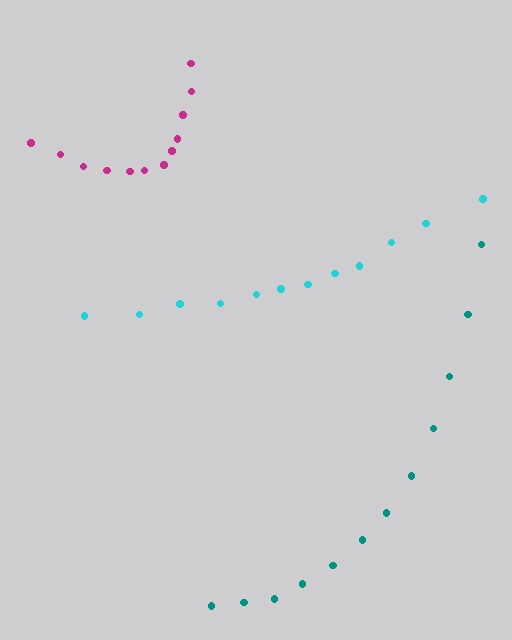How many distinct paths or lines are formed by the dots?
There are 3 distinct paths.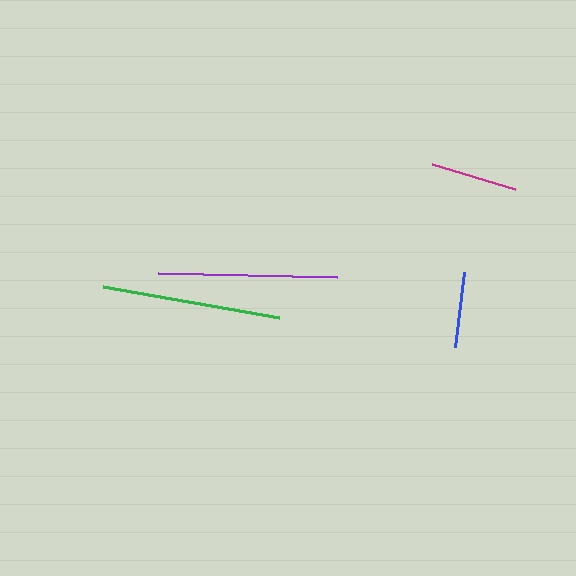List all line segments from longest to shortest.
From longest to shortest: purple, green, magenta, blue.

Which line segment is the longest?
The purple line is the longest at approximately 179 pixels.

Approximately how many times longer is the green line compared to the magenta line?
The green line is approximately 2.1 times the length of the magenta line.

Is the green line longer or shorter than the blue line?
The green line is longer than the blue line.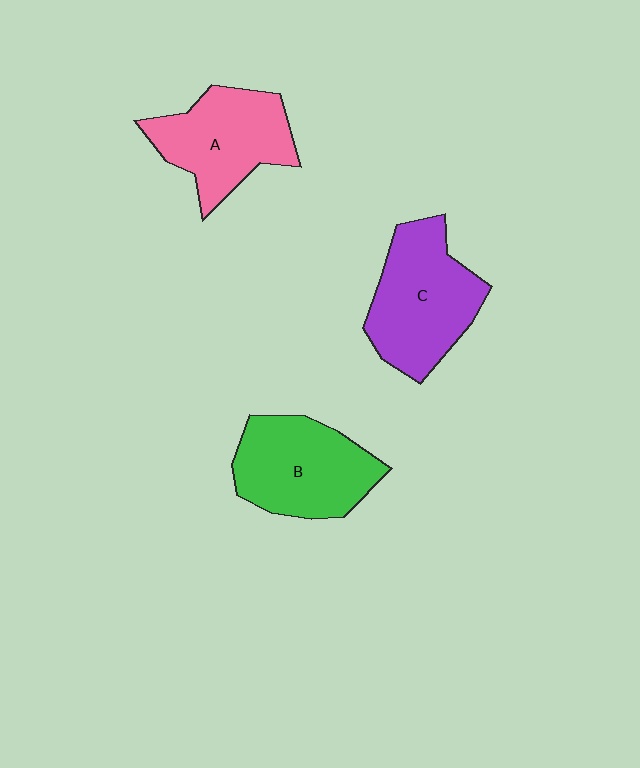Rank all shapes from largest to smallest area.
From largest to smallest: C (purple), B (green), A (pink).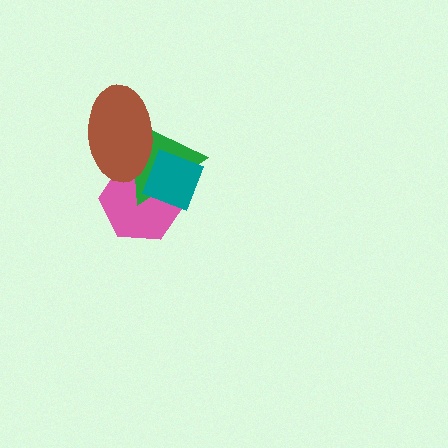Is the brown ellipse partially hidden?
No, no other shape covers it.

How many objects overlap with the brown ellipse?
3 objects overlap with the brown ellipse.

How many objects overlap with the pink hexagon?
3 objects overlap with the pink hexagon.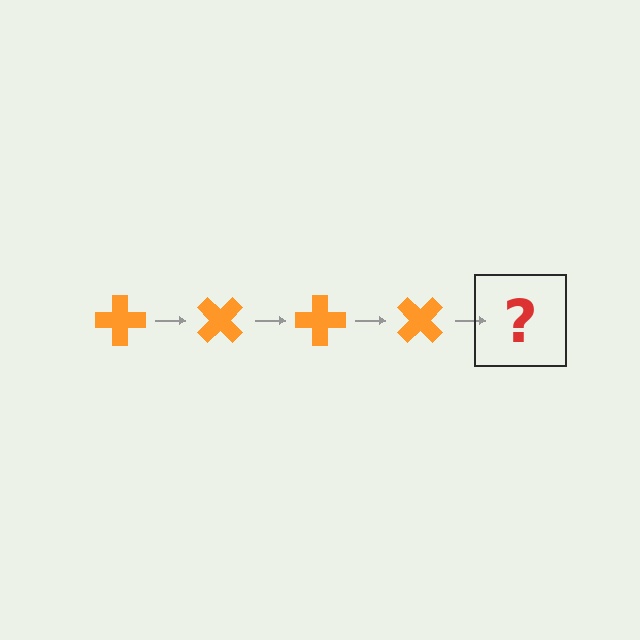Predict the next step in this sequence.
The next step is an orange cross rotated 180 degrees.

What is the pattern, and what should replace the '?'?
The pattern is that the cross rotates 45 degrees each step. The '?' should be an orange cross rotated 180 degrees.